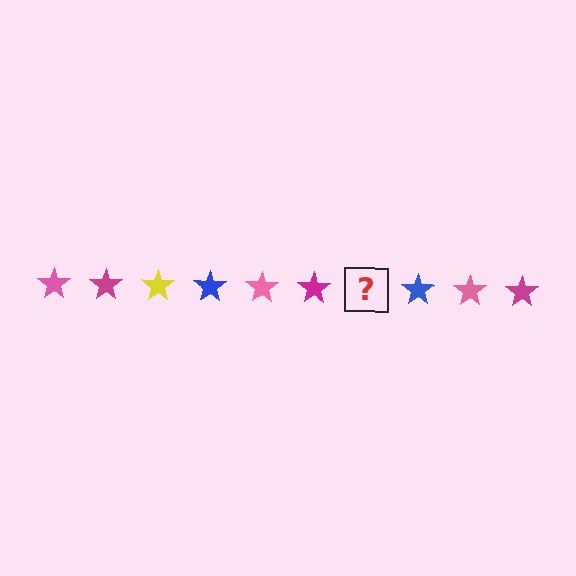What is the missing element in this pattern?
The missing element is a yellow star.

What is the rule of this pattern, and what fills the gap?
The rule is that the pattern cycles through pink, magenta, yellow, blue stars. The gap should be filled with a yellow star.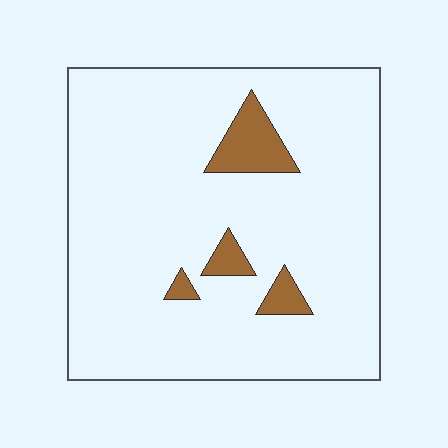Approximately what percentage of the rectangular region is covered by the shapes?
Approximately 10%.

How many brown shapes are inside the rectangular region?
4.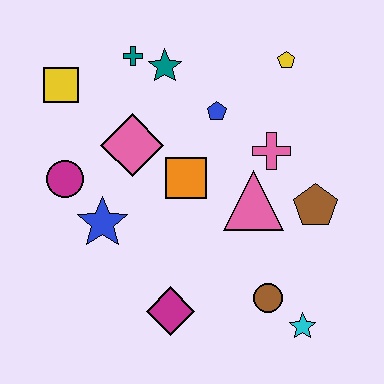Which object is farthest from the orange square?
The cyan star is farthest from the orange square.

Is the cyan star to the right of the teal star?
Yes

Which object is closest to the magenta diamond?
The brown circle is closest to the magenta diamond.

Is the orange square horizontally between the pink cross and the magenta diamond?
Yes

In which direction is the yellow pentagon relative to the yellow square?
The yellow pentagon is to the right of the yellow square.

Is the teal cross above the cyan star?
Yes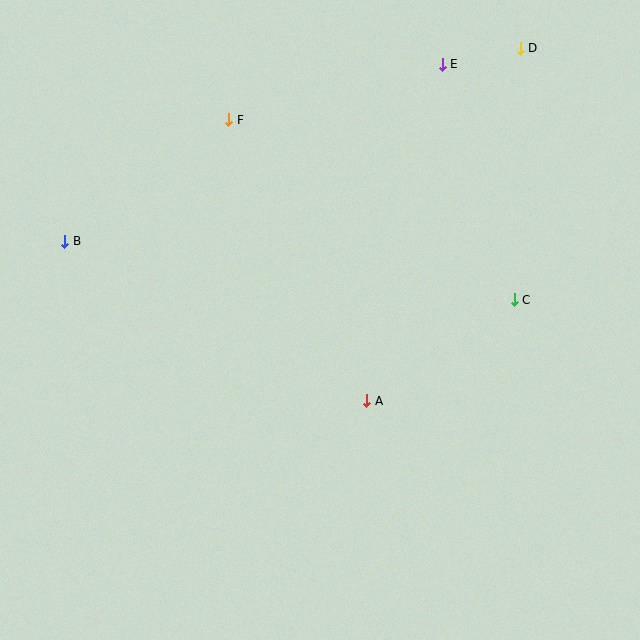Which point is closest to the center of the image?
Point A at (367, 401) is closest to the center.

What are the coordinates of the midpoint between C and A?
The midpoint between C and A is at (441, 350).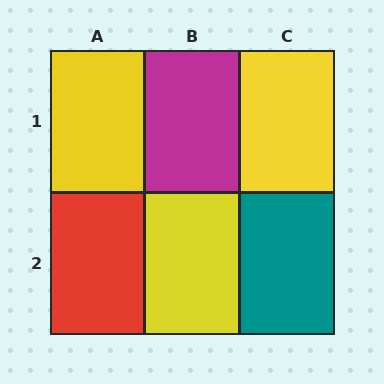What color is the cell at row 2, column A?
Red.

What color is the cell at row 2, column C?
Teal.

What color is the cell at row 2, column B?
Yellow.